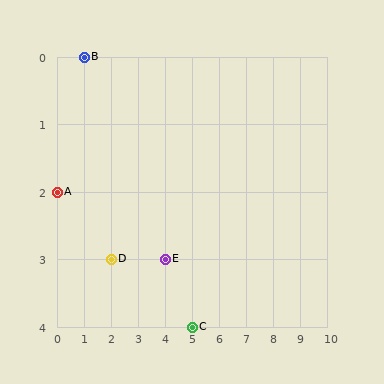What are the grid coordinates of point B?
Point B is at grid coordinates (1, 0).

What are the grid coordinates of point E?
Point E is at grid coordinates (4, 3).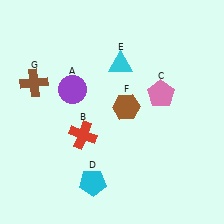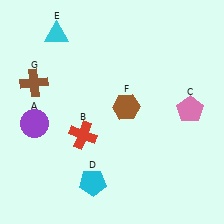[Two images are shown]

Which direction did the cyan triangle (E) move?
The cyan triangle (E) moved left.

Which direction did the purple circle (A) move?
The purple circle (A) moved left.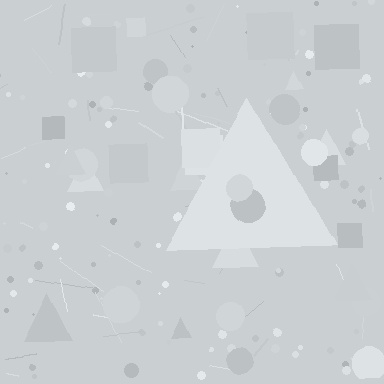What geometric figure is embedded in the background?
A triangle is embedded in the background.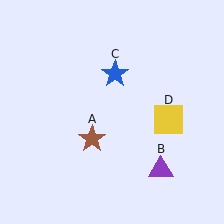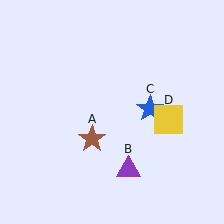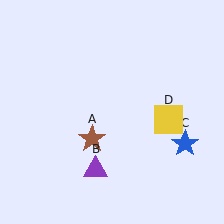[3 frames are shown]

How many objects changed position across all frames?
2 objects changed position: purple triangle (object B), blue star (object C).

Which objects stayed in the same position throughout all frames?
Brown star (object A) and yellow square (object D) remained stationary.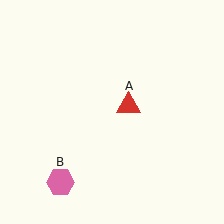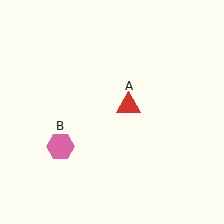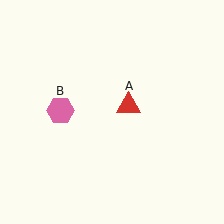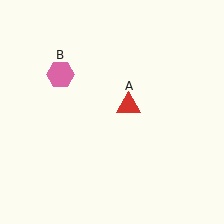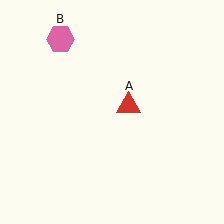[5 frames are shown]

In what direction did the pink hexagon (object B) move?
The pink hexagon (object B) moved up.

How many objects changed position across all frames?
1 object changed position: pink hexagon (object B).